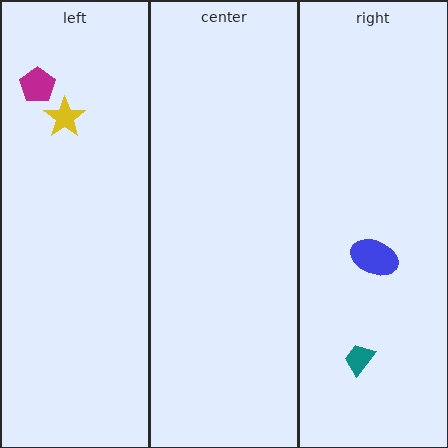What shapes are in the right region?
The blue ellipse, the teal trapezoid.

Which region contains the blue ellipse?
The right region.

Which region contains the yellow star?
The left region.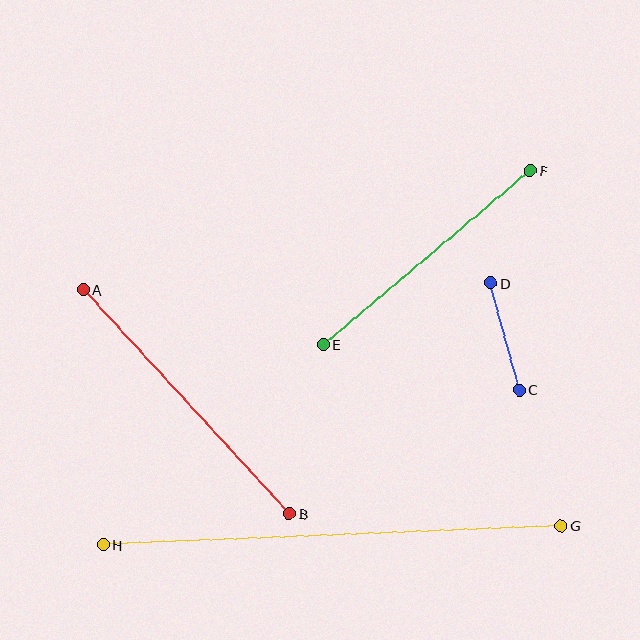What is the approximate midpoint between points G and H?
The midpoint is at approximately (332, 535) pixels.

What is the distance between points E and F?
The distance is approximately 271 pixels.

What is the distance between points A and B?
The distance is approximately 305 pixels.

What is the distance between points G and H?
The distance is approximately 458 pixels.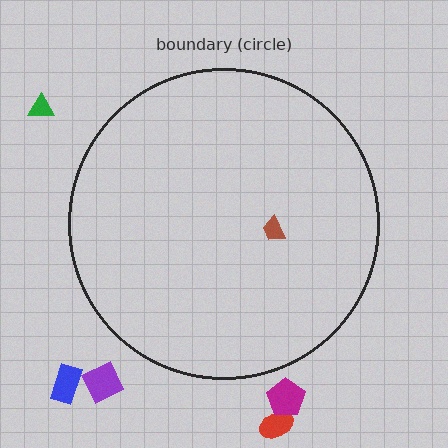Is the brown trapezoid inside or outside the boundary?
Inside.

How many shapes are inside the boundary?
1 inside, 5 outside.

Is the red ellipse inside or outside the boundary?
Outside.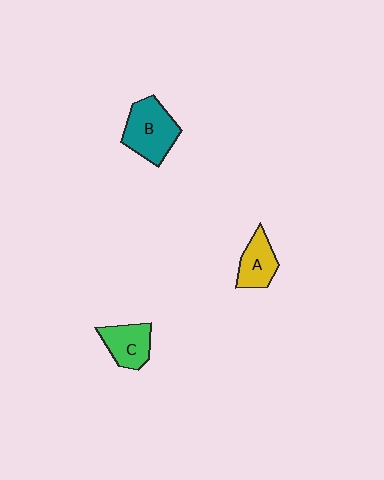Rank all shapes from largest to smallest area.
From largest to smallest: B (teal), C (green), A (yellow).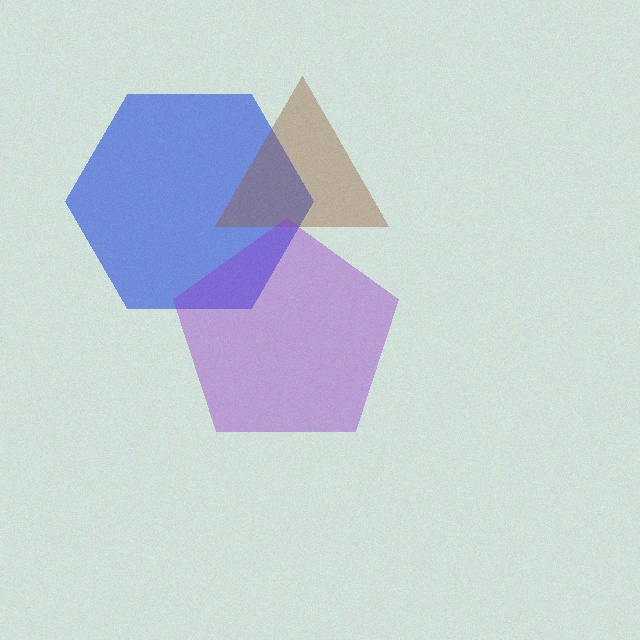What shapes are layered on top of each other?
The layered shapes are: a blue hexagon, a brown triangle, a purple pentagon.